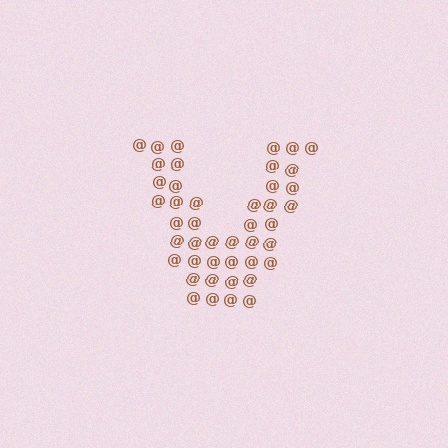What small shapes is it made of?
It is made of small at signs.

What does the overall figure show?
The overall figure shows the letter V.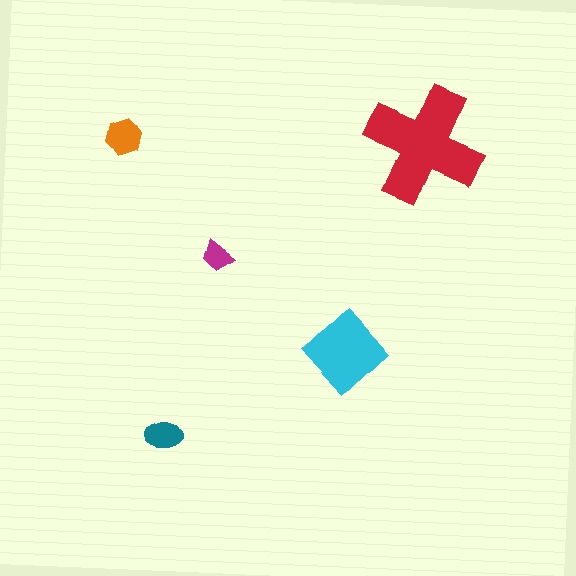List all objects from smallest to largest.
The magenta trapezoid, the teal ellipse, the orange hexagon, the cyan diamond, the red cross.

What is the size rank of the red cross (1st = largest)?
1st.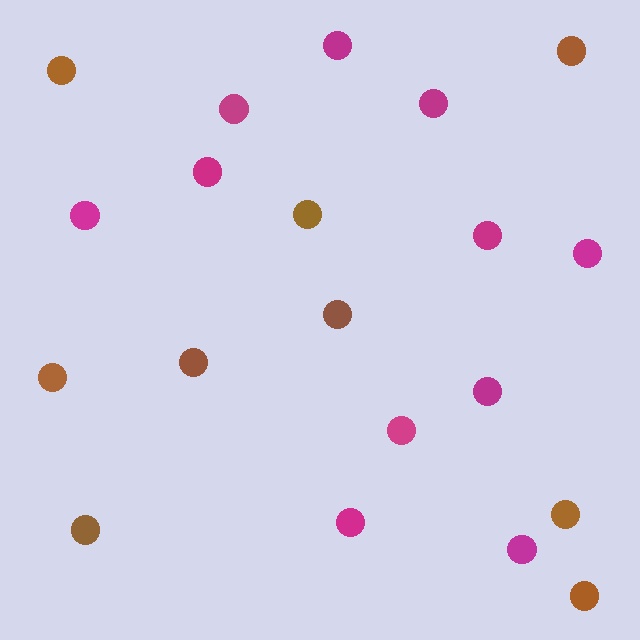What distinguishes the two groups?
There are 2 groups: one group of magenta circles (11) and one group of brown circles (9).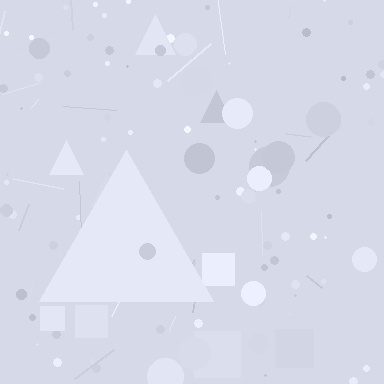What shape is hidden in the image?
A triangle is hidden in the image.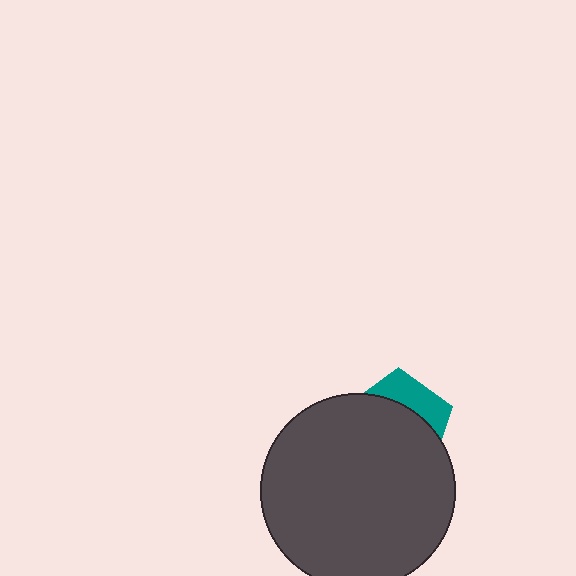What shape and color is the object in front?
The object in front is a dark gray circle.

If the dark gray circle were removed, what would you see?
You would see the complete teal pentagon.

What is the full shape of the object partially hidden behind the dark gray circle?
The partially hidden object is a teal pentagon.